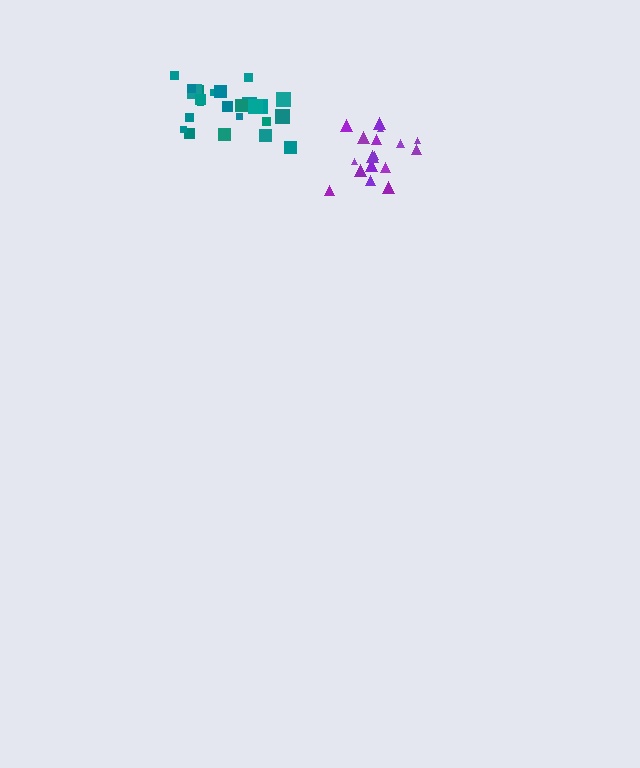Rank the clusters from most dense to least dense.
teal, purple.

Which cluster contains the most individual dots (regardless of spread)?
Teal (24).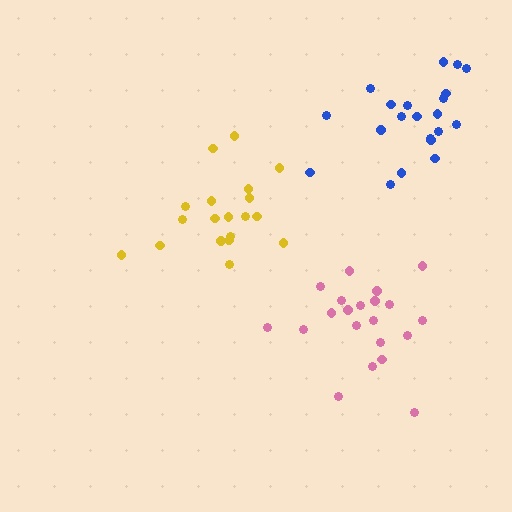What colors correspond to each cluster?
The clusters are colored: yellow, blue, pink.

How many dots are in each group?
Group 1: 19 dots, Group 2: 21 dots, Group 3: 21 dots (61 total).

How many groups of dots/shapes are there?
There are 3 groups.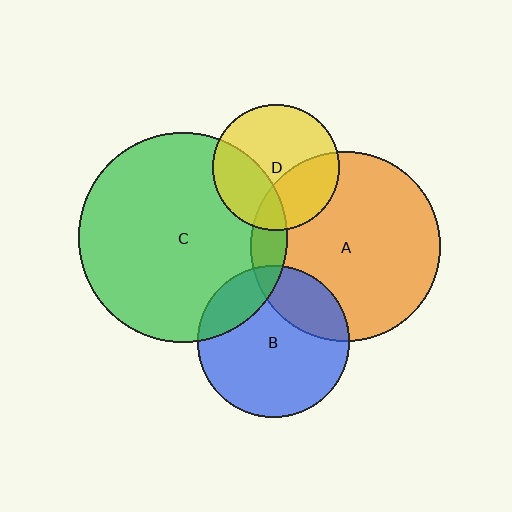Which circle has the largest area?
Circle C (green).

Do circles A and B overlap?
Yes.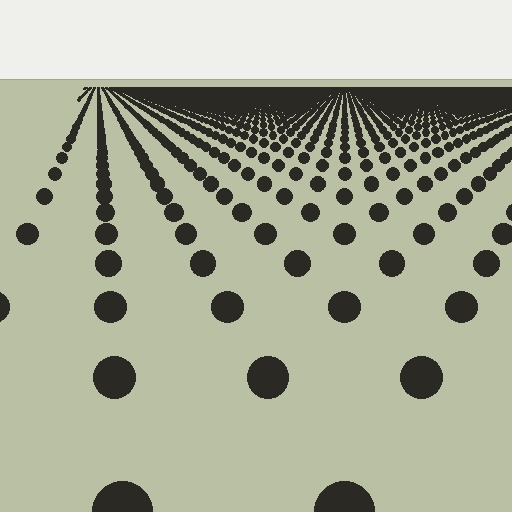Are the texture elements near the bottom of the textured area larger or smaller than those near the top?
Larger. Near the bottom, elements are closer to the viewer and appear at a bigger on-screen size.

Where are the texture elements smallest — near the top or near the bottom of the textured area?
Near the top.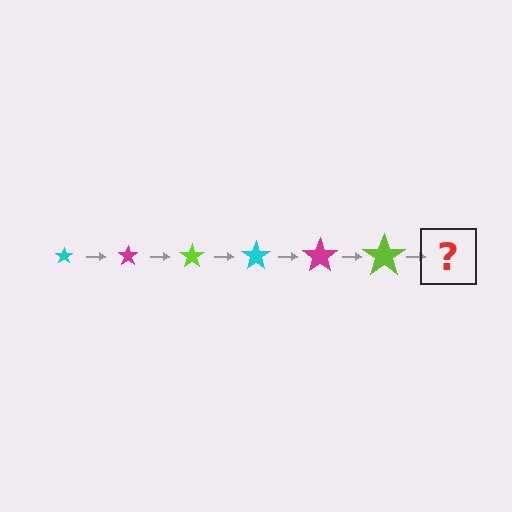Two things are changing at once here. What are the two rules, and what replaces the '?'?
The two rules are that the star grows larger each step and the color cycles through cyan, magenta, and lime. The '?' should be a cyan star, larger than the previous one.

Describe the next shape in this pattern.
It should be a cyan star, larger than the previous one.